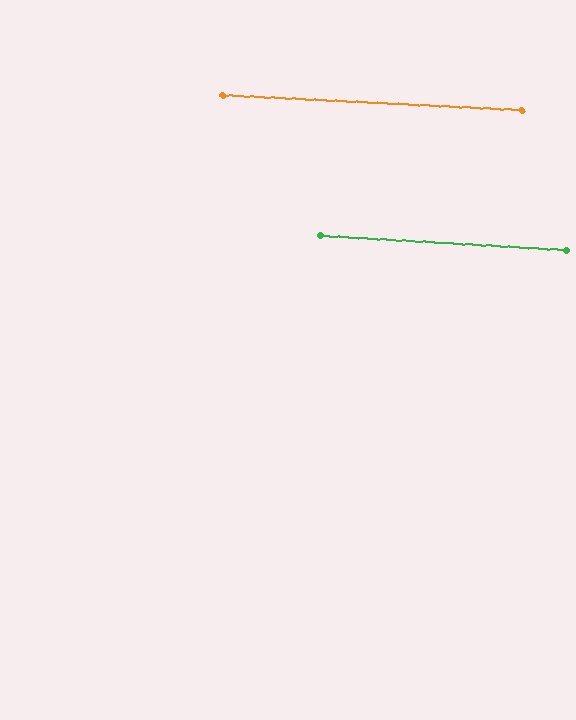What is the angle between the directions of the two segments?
Approximately 0 degrees.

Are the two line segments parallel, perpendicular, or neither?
Parallel — their directions differ by only 0.4°.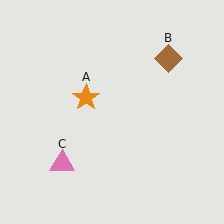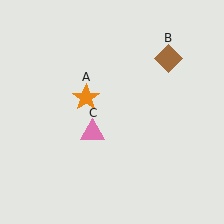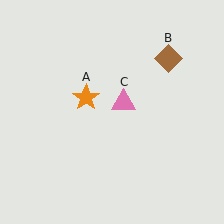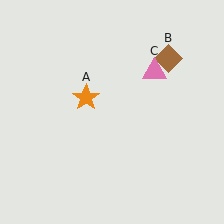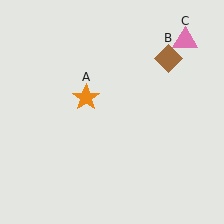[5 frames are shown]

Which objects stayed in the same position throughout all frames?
Orange star (object A) and brown diamond (object B) remained stationary.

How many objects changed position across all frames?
1 object changed position: pink triangle (object C).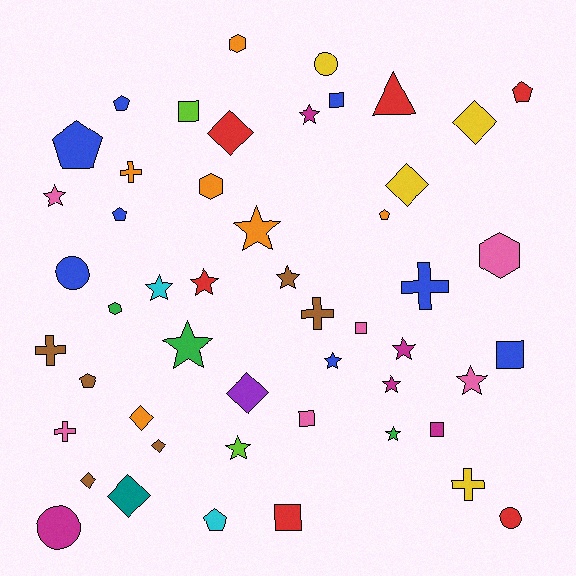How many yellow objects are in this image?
There are 4 yellow objects.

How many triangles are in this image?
There is 1 triangle.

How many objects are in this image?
There are 50 objects.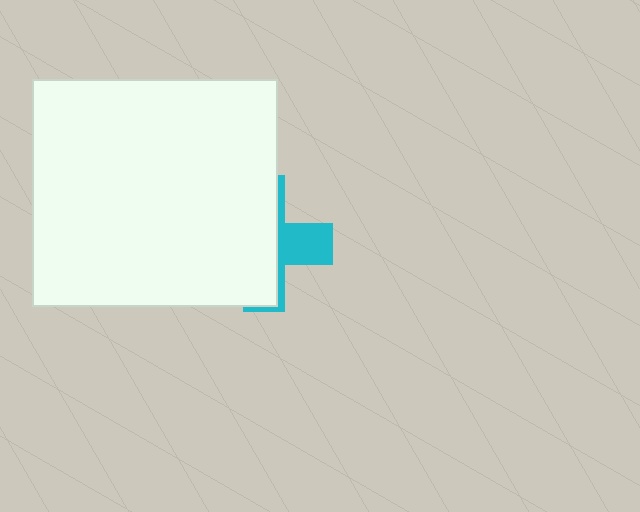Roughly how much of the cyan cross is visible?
A small part of it is visible (roughly 33%).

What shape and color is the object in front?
The object in front is a white rectangle.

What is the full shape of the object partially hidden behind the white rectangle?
The partially hidden object is a cyan cross.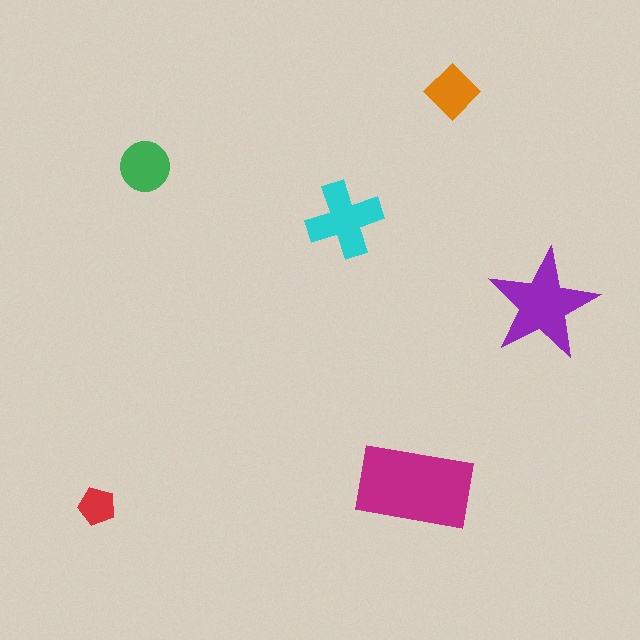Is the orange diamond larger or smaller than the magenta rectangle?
Smaller.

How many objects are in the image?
There are 6 objects in the image.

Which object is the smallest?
The red pentagon.